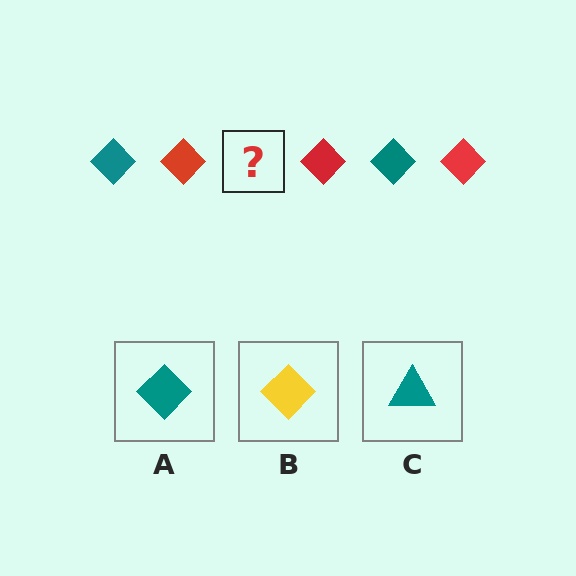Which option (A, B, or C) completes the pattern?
A.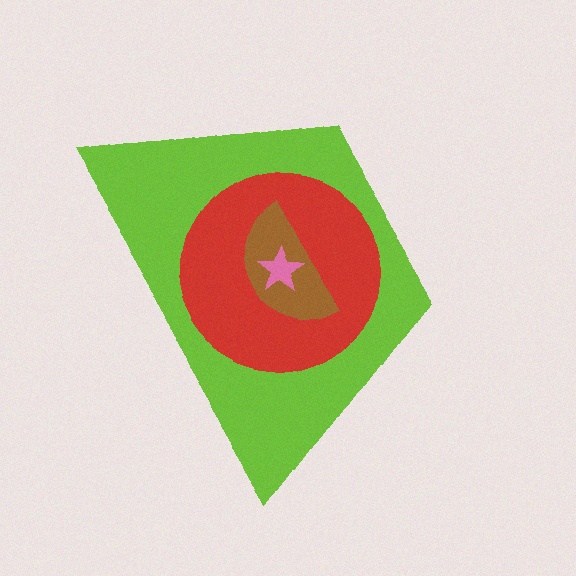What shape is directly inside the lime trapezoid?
The red circle.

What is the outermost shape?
The lime trapezoid.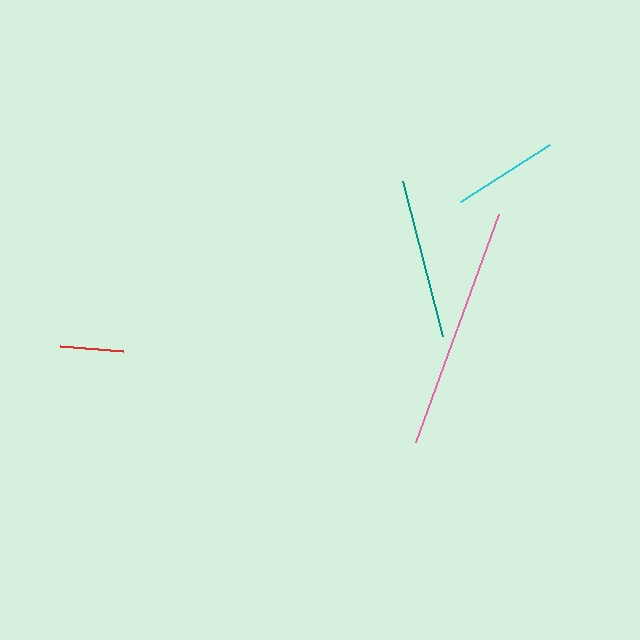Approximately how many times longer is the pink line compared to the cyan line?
The pink line is approximately 2.3 times the length of the cyan line.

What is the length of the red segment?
The red segment is approximately 64 pixels long.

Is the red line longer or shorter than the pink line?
The pink line is longer than the red line.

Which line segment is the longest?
The pink line is the longest at approximately 242 pixels.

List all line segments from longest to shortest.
From longest to shortest: pink, teal, cyan, red.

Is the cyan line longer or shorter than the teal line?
The teal line is longer than the cyan line.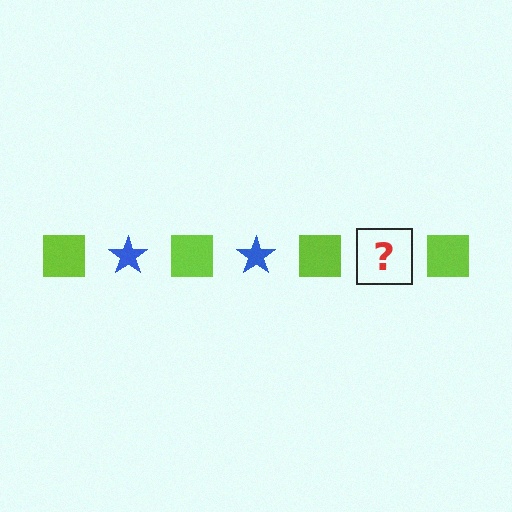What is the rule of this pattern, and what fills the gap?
The rule is that the pattern alternates between lime square and blue star. The gap should be filled with a blue star.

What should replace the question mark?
The question mark should be replaced with a blue star.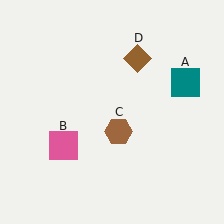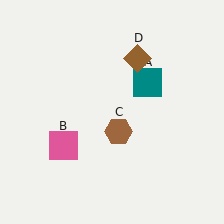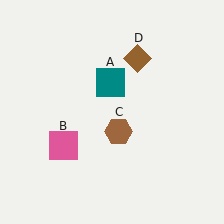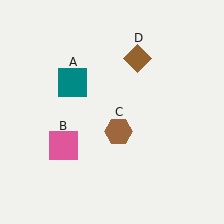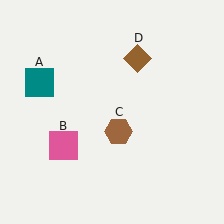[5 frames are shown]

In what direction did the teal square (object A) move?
The teal square (object A) moved left.